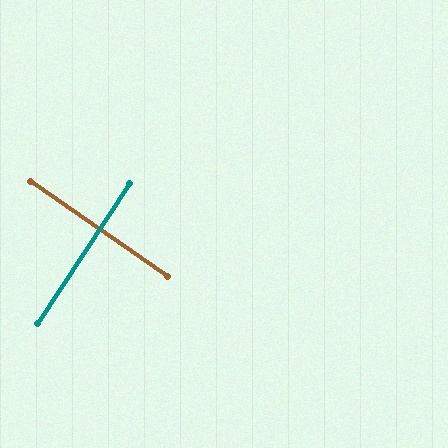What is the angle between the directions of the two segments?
Approximately 89 degrees.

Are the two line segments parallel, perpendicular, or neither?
Perpendicular — they meet at approximately 89°.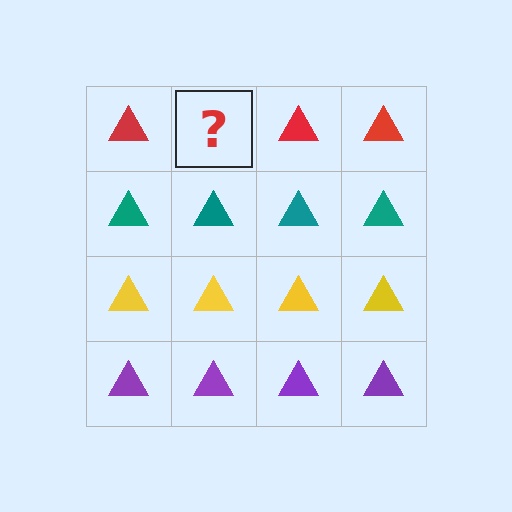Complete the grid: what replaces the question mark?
The question mark should be replaced with a red triangle.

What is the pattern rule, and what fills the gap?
The rule is that each row has a consistent color. The gap should be filled with a red triangle.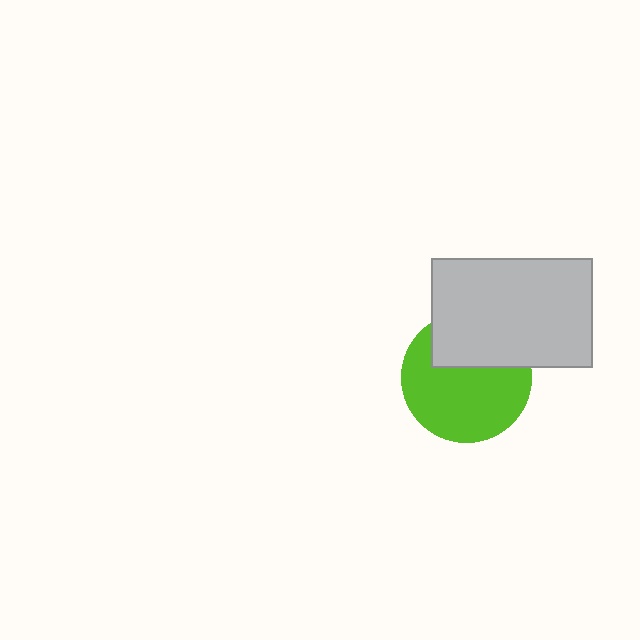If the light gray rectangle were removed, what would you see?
You would see the complete lime circle.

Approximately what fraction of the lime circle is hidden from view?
Roughly 34% of the lime circle is hidden behind the light gray rectangle.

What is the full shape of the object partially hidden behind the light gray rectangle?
The partially hidden object is a lime circle.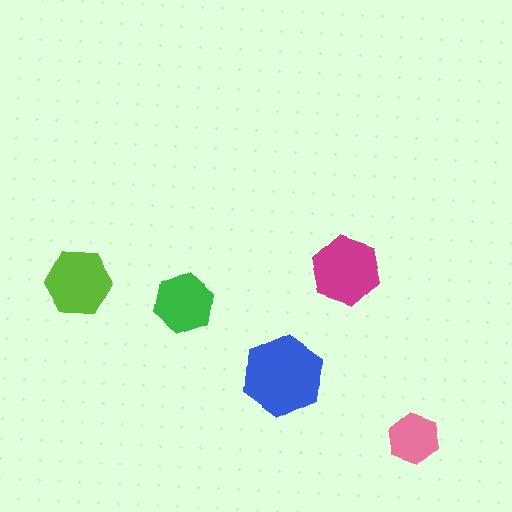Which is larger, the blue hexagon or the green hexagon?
The blue one.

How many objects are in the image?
There are 5 objects in the image.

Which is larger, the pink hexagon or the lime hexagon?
The lime one.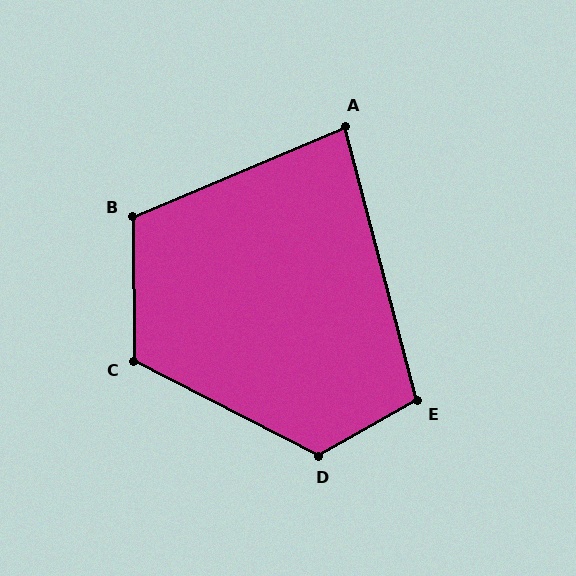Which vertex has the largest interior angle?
D, at approximately 123 degrees.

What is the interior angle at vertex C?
Approximately 118 degrees (obtuse).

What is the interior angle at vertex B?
Approximately 112 degrees (obtuse).